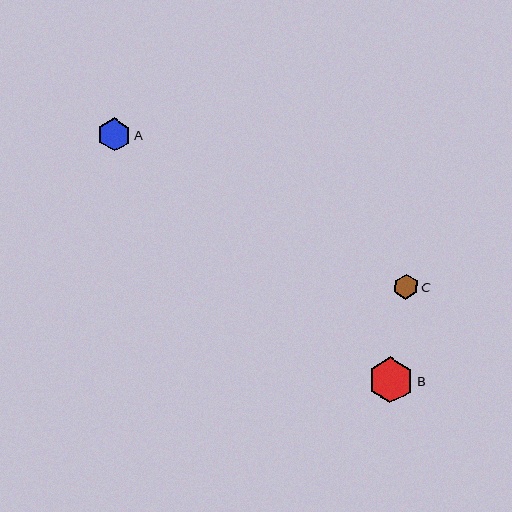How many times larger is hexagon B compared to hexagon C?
Hexagon B is approximately 1.8 times the size of hexagon C.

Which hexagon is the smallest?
Hexagon C is the smallest with a size of approximately 25 pixels.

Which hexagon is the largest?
Hexagon B is the largest with a size of approximately 46 pixels.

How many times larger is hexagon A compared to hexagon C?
Hexagon A is approximately 1.3 times the size of hexagon C.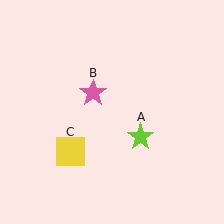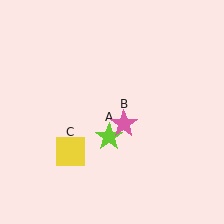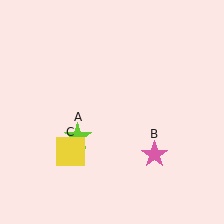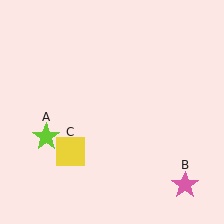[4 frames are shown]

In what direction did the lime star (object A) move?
The lime star (object A) moved left.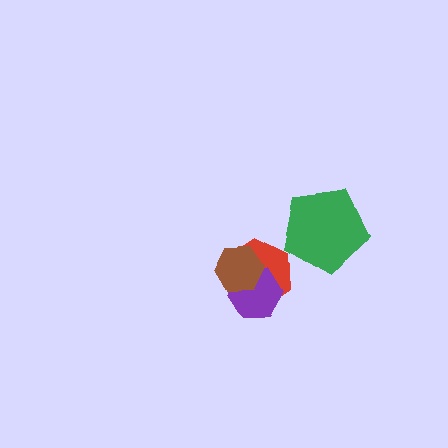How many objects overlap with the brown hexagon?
2 objects overlap with the brown hexagon.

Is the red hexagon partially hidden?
Yes, it is partially covered by another shape.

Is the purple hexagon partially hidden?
Yes, it is partially covered by another shape.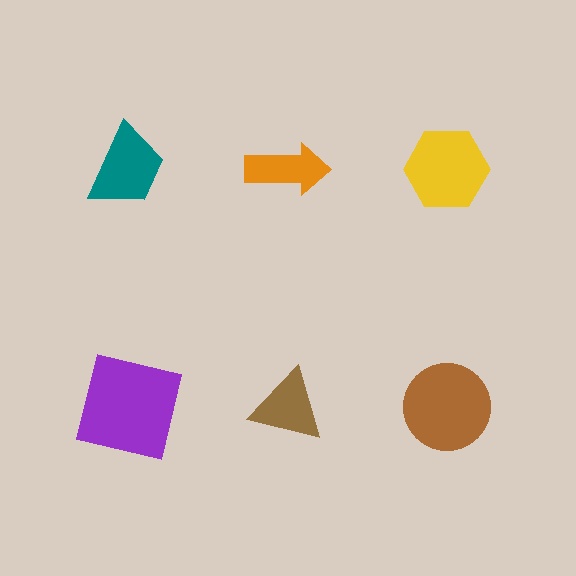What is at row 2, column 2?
A brown triangle.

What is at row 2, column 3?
A brown circle.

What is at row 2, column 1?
A purple square.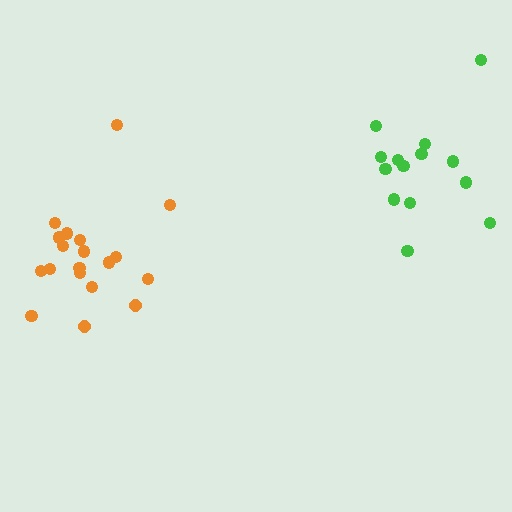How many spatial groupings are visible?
There are 2 spatial groupings.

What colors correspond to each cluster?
The clusters are colored: orange, green.